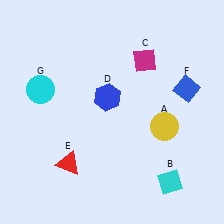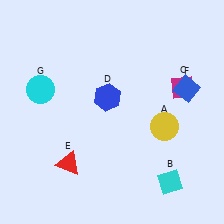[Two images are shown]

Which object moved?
The magenta diamond (C) moved right.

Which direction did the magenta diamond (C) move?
The magenta diamond (C) moved right.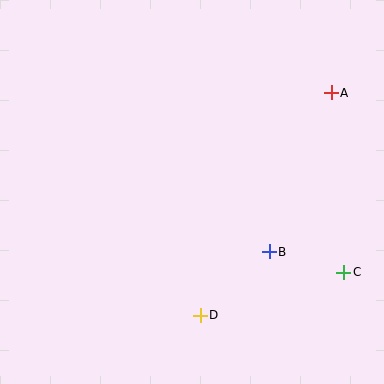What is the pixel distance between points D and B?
The distance between D and B is 94 pixels.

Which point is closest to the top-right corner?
Point A is closest to the top-right corner.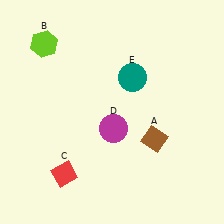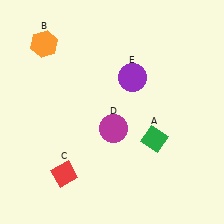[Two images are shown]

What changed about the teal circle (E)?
In Image 1, E is teal. In Image 2, it changed to purple.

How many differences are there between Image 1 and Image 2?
There are 3 differences between the two images.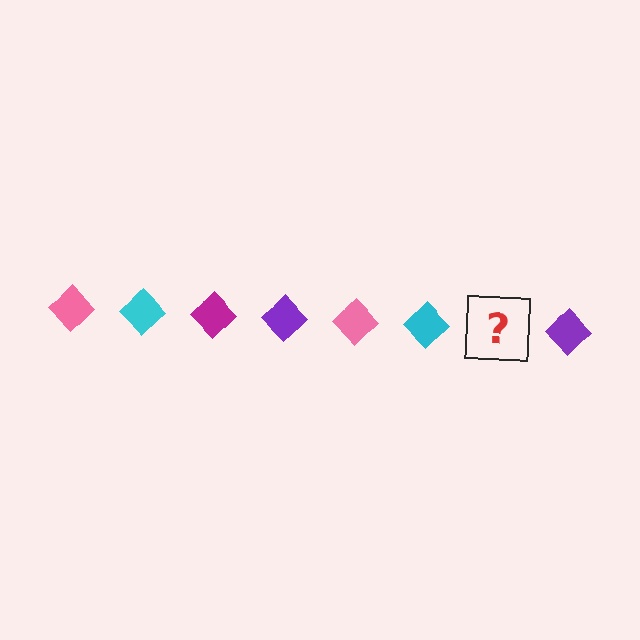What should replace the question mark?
The question mark should be replaced with a magenta diamond.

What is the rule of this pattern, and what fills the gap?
The rule is that the pattern cycles through pink, cyan, magenta, purple diamonds. The gap should be filled with a magenta diamond.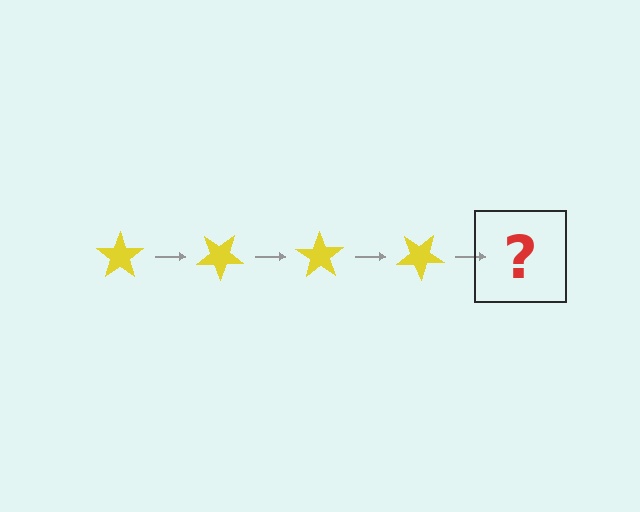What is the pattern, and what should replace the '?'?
The pattern is that the star rotates 35 degrees each step. The '?' should be a yellow star rotated 140 degrees.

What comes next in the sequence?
The next element should be a yellow star rotated 140 degrees.